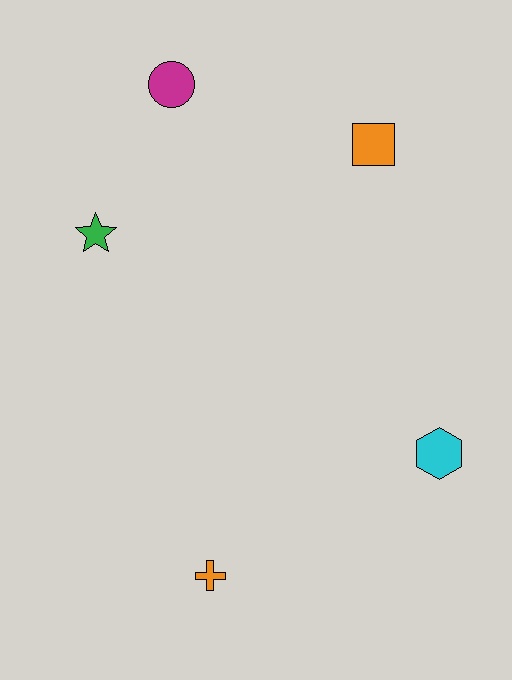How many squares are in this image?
There is 1 square.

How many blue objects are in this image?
There are no blue objects.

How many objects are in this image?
There are 5 objects.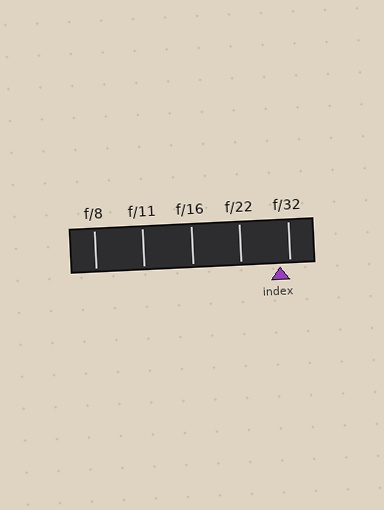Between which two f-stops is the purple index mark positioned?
The index mark is between f/22 and f/32.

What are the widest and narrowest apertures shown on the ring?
The widest aperture shown is f/8 and the narrowest is f/32.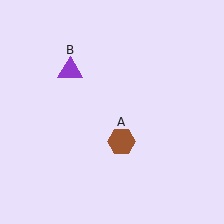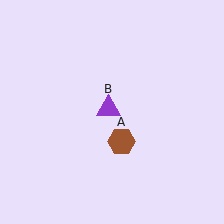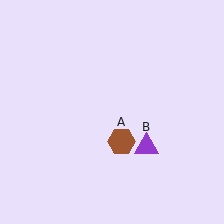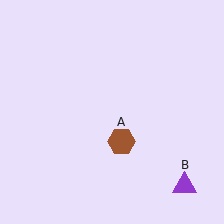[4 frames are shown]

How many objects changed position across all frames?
1 object changed position: purple triangle (object B).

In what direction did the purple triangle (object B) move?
The purple triangle (object B) moved down and to the right.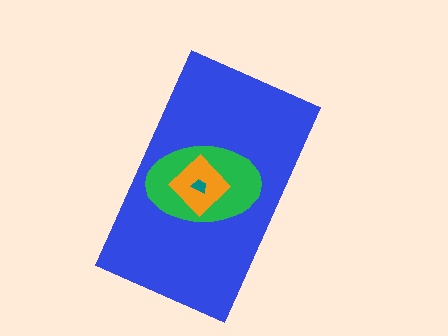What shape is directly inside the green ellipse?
The orange diamond.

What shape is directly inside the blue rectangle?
The green ellipse.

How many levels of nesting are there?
4.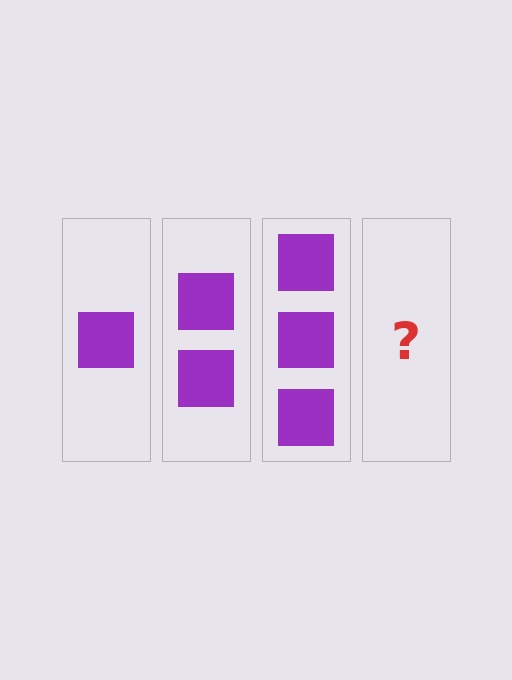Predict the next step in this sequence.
The next step is 4 squares.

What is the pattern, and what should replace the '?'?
The pattern is that each step adds one more square. The '?' should be 4 squares.